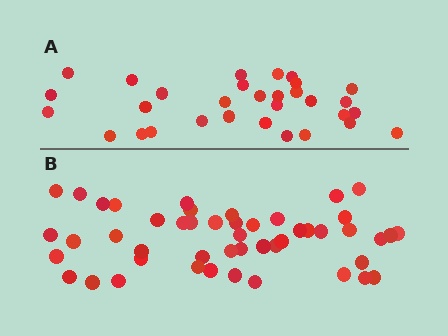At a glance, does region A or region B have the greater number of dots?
Region B (the bottom region) has more dots.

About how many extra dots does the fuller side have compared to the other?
Region B has approximately 15 more dots than region A.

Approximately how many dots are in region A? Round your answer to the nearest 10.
About 30 dots. (The exact count is 31, which rounds to 30.)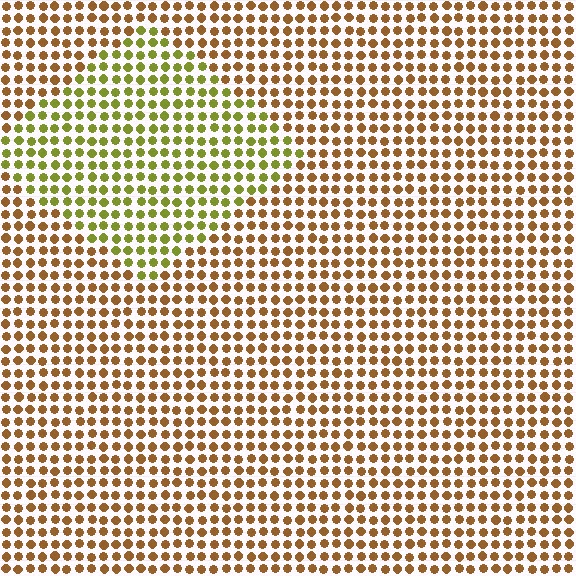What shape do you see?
I see a diamond.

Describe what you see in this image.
The image is filled with small brown elements in a uniform arrangement. A diamond-shaped region is visible where the elements are tinted to a slightly different hue, forming a subtle color boundary.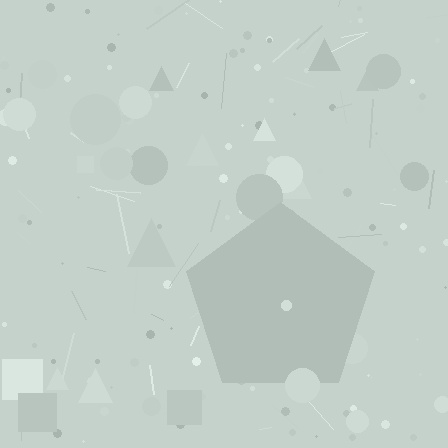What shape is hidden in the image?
A pentagon is hidden in the image.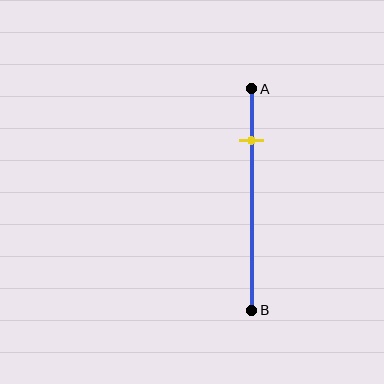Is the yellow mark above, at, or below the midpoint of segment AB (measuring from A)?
The yellow mark is above the midpoint of segment AB.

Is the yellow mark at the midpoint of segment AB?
No, the mark is at about 25% from A, not at the 50% midpoint.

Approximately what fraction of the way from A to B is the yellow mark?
The yellow mark is approximately 25% of the way from A to B.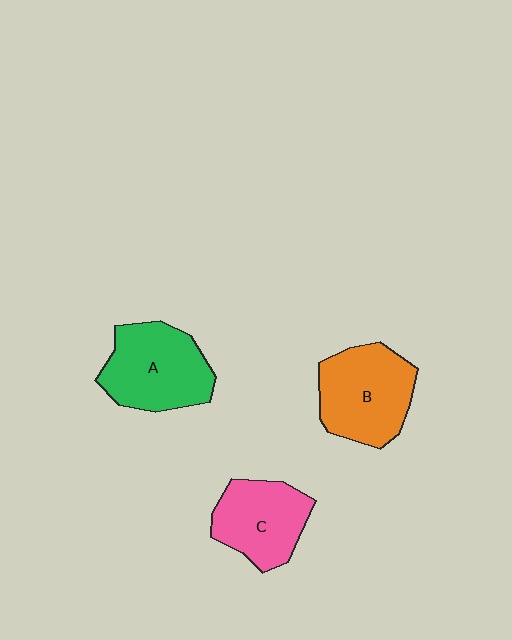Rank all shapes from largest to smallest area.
From largest to smallest: B (orange), A (green), C (pink).